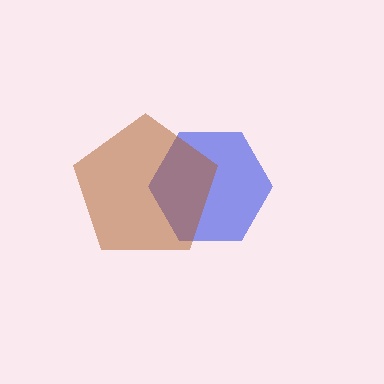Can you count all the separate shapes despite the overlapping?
Yes, there are 2 separate shapes.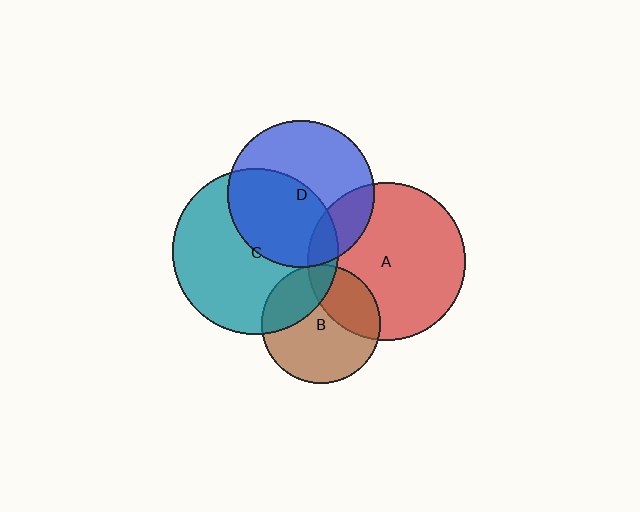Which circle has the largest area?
Circle C (teal).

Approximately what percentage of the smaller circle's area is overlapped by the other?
Approximately 50%.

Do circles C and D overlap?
Yes.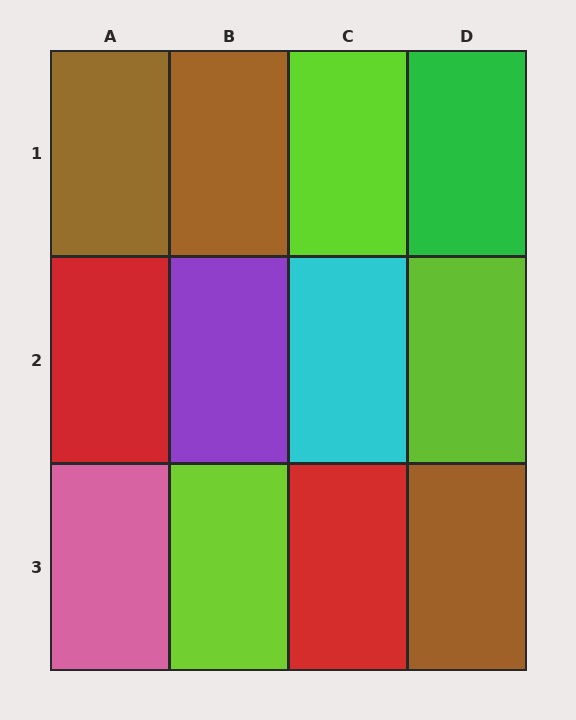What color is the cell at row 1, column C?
Lime.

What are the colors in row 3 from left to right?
Pink, lime, red, brown.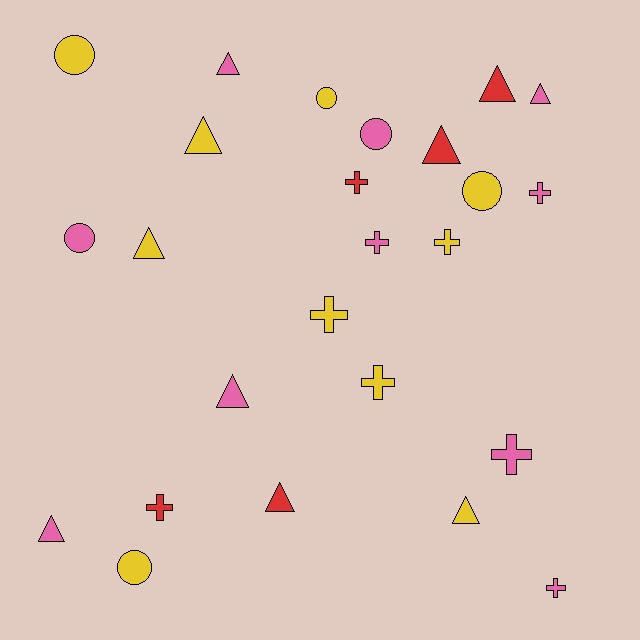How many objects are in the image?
There are 25 objects.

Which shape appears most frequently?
Triangle, with 10 objects.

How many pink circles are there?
There are 2 pink circles.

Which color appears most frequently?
Pink, with 10 objects.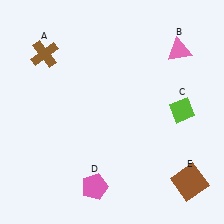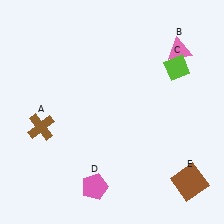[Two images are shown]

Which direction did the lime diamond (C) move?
The lime diamond (C) moved up.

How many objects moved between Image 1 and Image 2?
2 objects moved between the two images.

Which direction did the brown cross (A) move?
The brown cross (A) moved down.